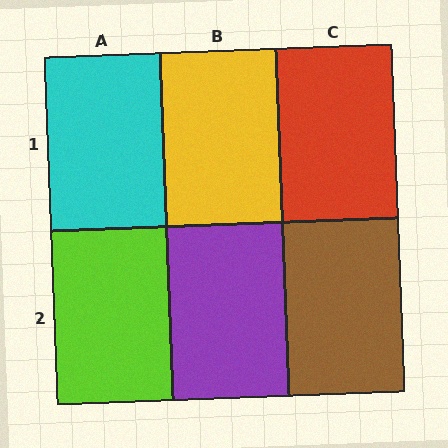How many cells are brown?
1 cell is brown.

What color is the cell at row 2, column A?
Lime.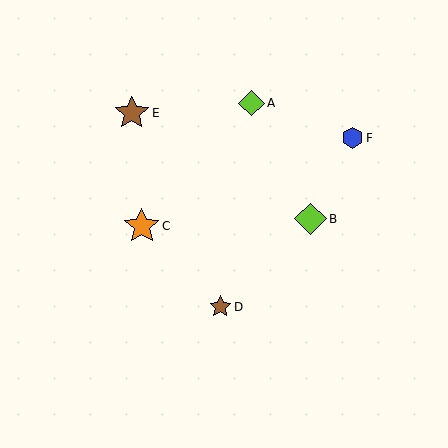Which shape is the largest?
The orange star (labeled C) is the largest.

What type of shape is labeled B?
Shape B is a lime diamond.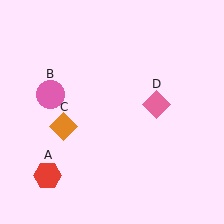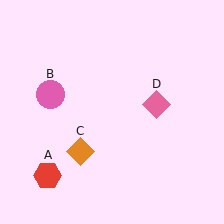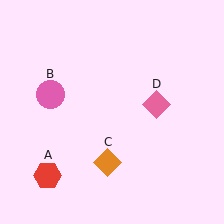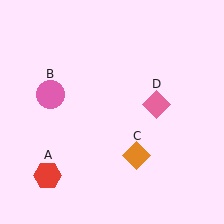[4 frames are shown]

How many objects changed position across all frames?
1 object changed position: orange diamond (object C).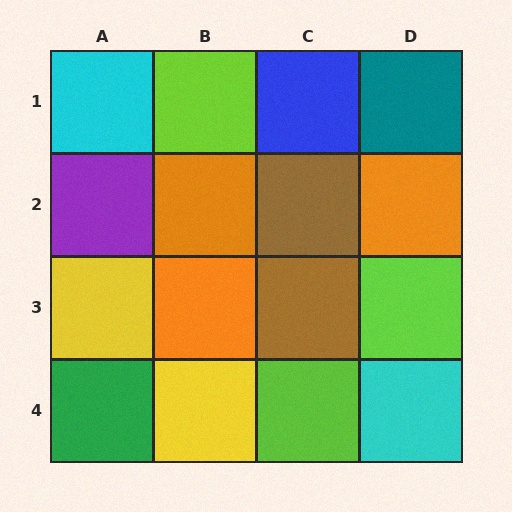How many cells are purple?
1 cell is purple.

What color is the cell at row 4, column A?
Green.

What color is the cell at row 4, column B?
Yellow.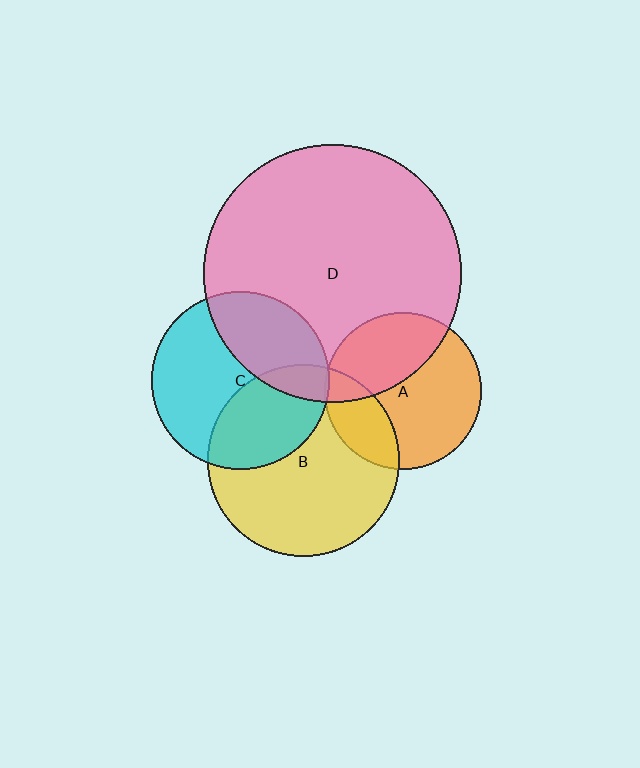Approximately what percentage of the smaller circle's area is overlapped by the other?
Approximately 10%.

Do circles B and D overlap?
Yes.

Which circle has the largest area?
Circle D (pink).